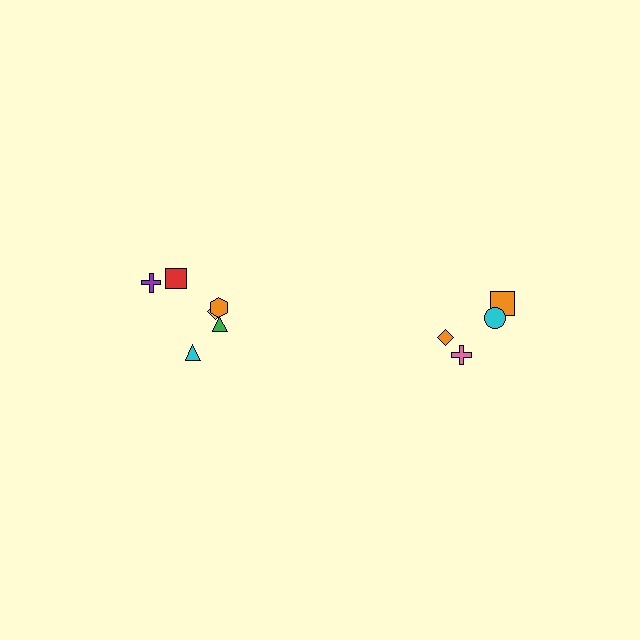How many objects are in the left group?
There are 6 objects.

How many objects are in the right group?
There are 4 objects.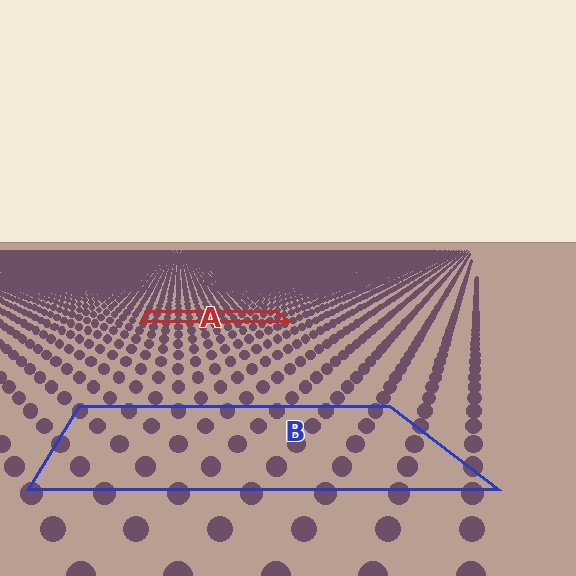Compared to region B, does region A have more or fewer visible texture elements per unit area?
Region A has more texture elements per unit area — they are packed more densely because it is farther away.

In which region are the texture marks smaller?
The texture marks are smaller in region A, because it is farther away.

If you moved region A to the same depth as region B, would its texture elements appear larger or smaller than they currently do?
They would appear larger. At a closer depth, the same texture elements are projected at a bigger on-screen size.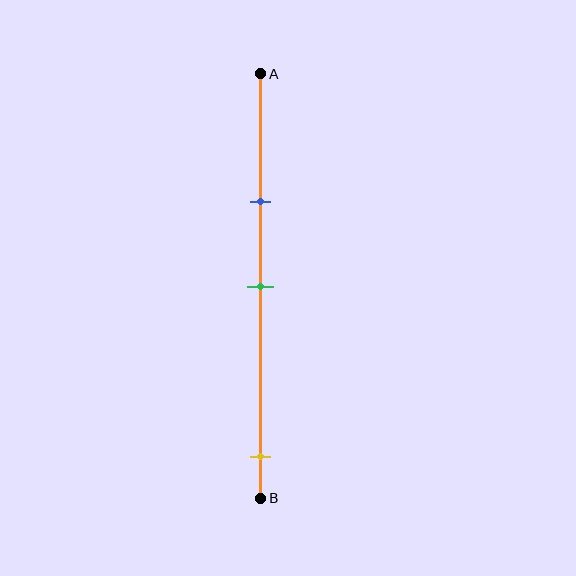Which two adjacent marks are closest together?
The blue and green marks are the closest adjacent pair.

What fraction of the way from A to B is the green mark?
The green mark is approximately 50% (0.5) of the way from A to B.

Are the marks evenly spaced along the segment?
No, the marks are not evenly spaced.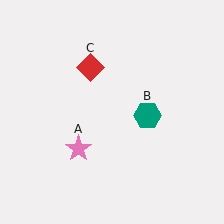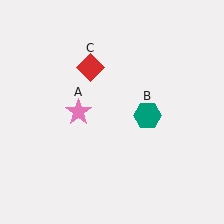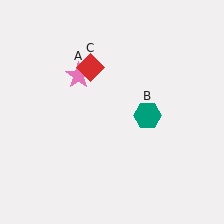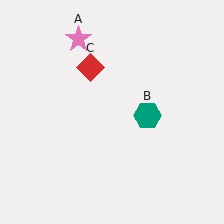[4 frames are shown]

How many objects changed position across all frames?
1 object changed position: pink star (object A).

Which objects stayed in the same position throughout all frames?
Teal hexagon (object B) and red diamond (object C) remained stationary.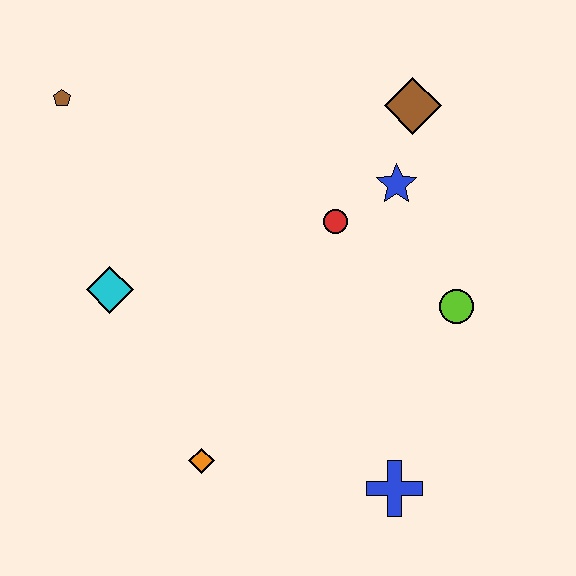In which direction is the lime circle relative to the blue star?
The lime circle is below the blue star.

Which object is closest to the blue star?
The red circle is closest to the blue star.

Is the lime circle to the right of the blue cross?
Yes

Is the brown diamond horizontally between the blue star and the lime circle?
Yes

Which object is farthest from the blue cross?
The brown pentagon is farthest from the blue cross.